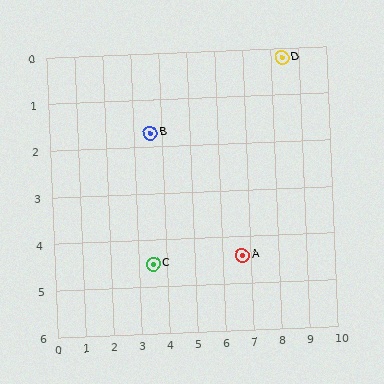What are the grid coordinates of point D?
Point D is at approximately (8.4, 0.2).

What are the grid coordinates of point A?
Point A is at approximately (6.7, 4.4).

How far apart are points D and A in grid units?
Points D and A are about 4.5 grid units apart.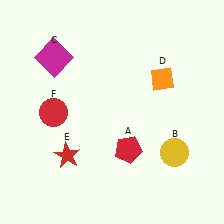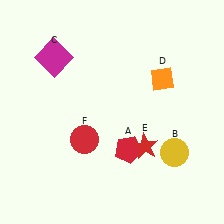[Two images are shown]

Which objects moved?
The objects that moved are: the red star (E), the red circle (F).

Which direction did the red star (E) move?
The red star (E) moved right.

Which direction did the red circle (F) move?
The red circle (F) moved right.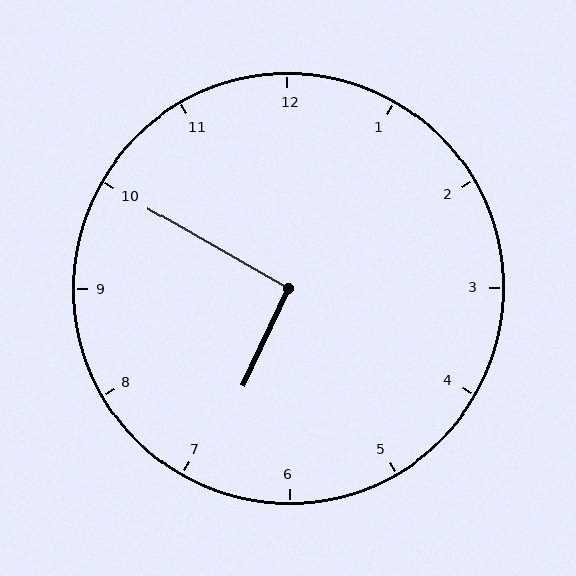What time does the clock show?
6:50.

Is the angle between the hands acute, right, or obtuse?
It is right.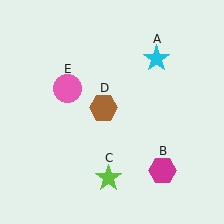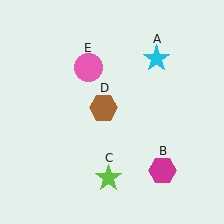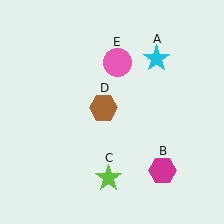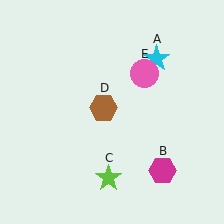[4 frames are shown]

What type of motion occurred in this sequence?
The pink circle (object E) rotated clockwise around the center of the scene.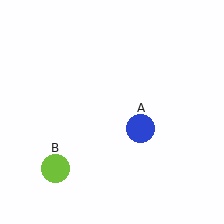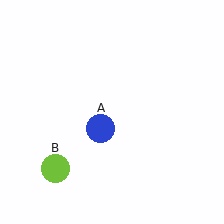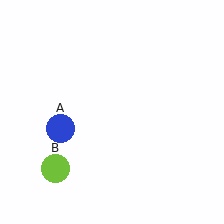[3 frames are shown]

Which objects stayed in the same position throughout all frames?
Lime circle (object B) remained stationary.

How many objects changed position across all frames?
1 object changed position: blue circle (object A).